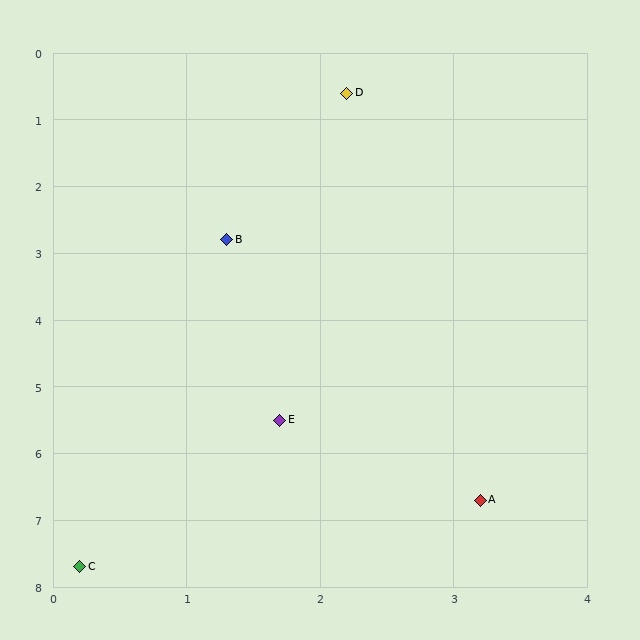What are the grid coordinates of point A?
Point A is at approximately (3.2, 6.7).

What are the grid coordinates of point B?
Point B is at approximately (1.3, 2.8).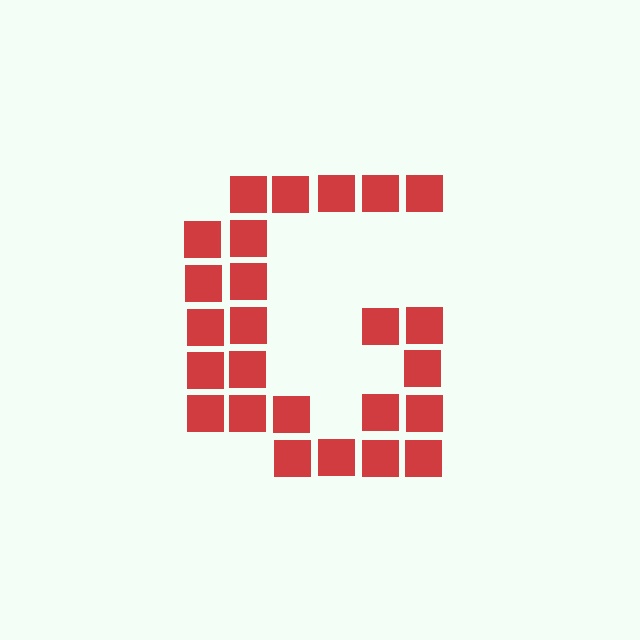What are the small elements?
The small elements are squares.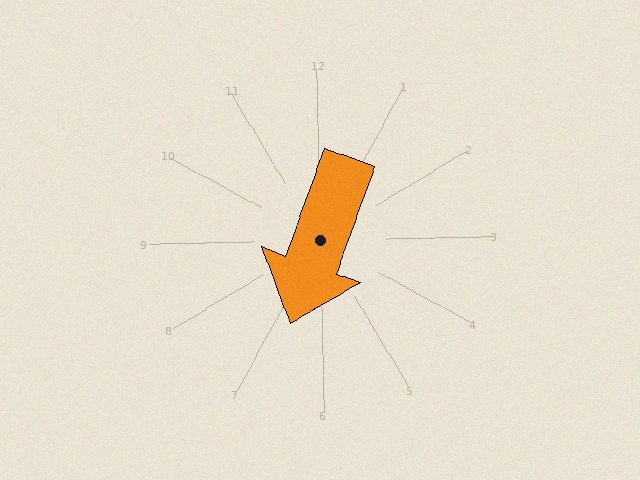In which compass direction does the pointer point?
South.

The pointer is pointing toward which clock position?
Roughly 7 o'clock.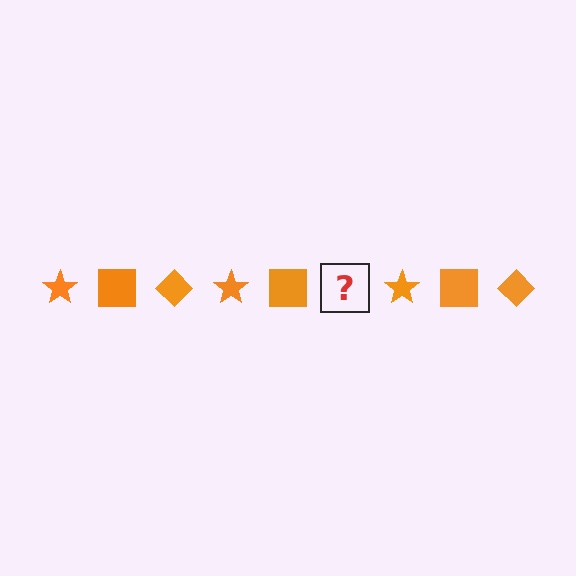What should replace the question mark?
The question mark should be replaced with an orange diamond.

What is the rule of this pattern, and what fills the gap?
The rule is that the pattern cycles through star, square, diamond shapes in orange. The gap should be filled with an orange diamond.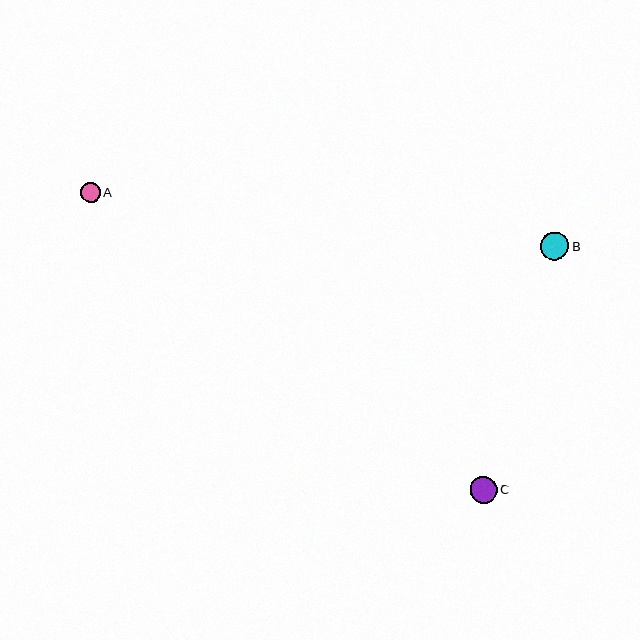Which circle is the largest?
Circle B is the largest with a size of approximately 28 pixels.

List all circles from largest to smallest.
From largest to smallest: B, C, A.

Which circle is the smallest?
Circle A is the smallest with a size of approximately 20 pixels.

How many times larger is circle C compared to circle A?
Circle C is approximately 1.3 times the size of circle A.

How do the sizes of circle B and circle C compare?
Circle B and circle C are approximately the same size.